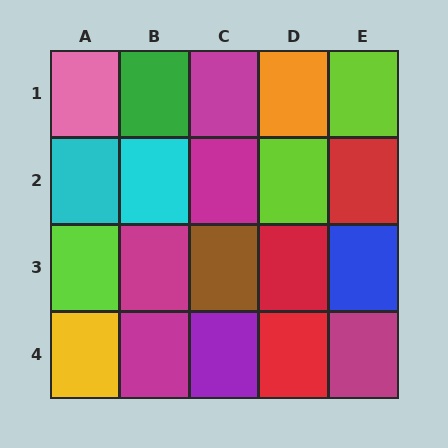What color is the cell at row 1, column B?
Green.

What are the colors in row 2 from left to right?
Cyan, cyan, magenta, lime, red.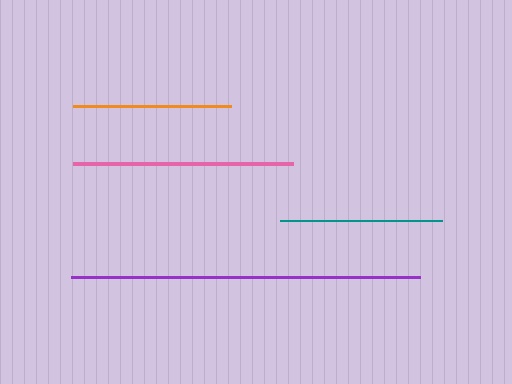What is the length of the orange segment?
The orange segment is approximately 158 pixels long.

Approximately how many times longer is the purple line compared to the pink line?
The purple line is approximately 1.6 times the length of the pink line.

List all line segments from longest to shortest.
From longest to shortest: purple, pink, teal, orange.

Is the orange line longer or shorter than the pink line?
The pink line is longer than the orange line.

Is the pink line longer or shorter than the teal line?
The pink line is longer than the teal line.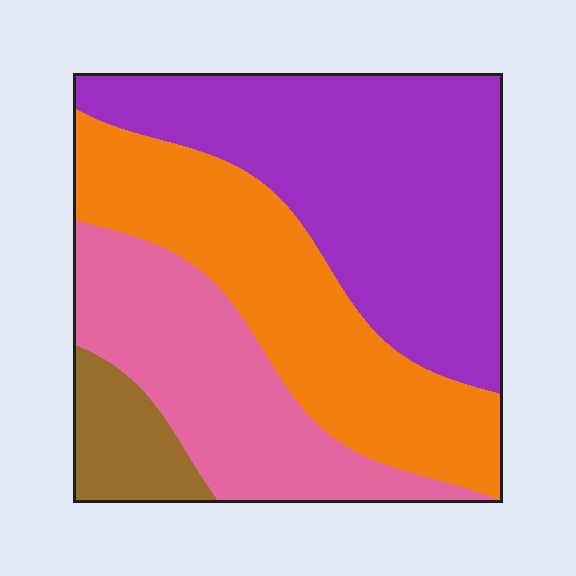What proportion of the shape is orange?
Orange takes up between a quarter and a half of the shape.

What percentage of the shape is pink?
Pink covers around 25% of the shape.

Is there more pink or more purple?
Purple.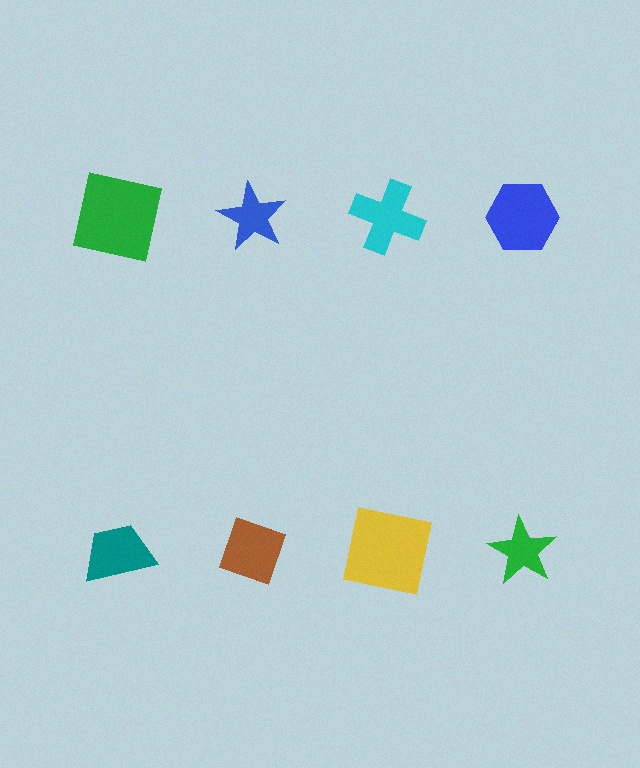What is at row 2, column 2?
A brown diamond.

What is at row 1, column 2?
A blue star.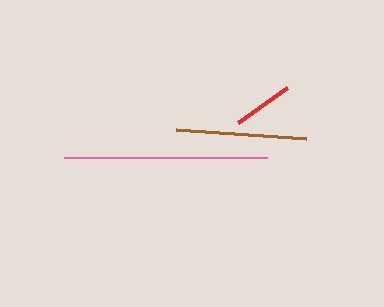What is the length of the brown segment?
The brown segment is approximately 130 pixels long.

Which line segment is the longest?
The pink line is the longest at approximately 203 pixels.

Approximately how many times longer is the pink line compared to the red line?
The pink line is approximately 3.4 times the length of the red line.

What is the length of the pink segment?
The pink segment is approximately 203 pixels long.